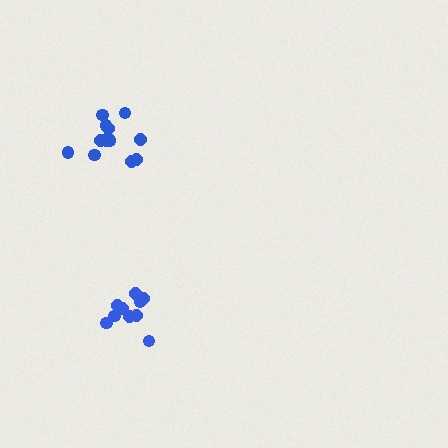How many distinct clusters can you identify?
There are 2 distinct clusters.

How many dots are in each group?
Group 1: 10 dots, Group 2: 14 dots (24 total).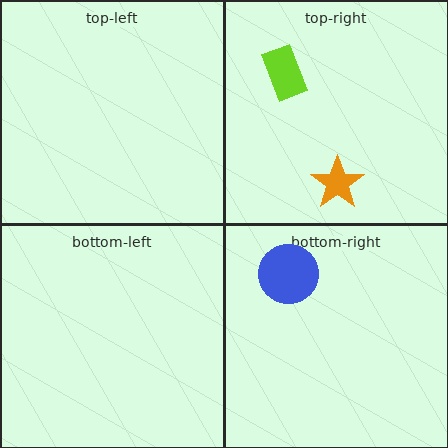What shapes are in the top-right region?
The orange star, the lime rectangle.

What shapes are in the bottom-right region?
The blue circle.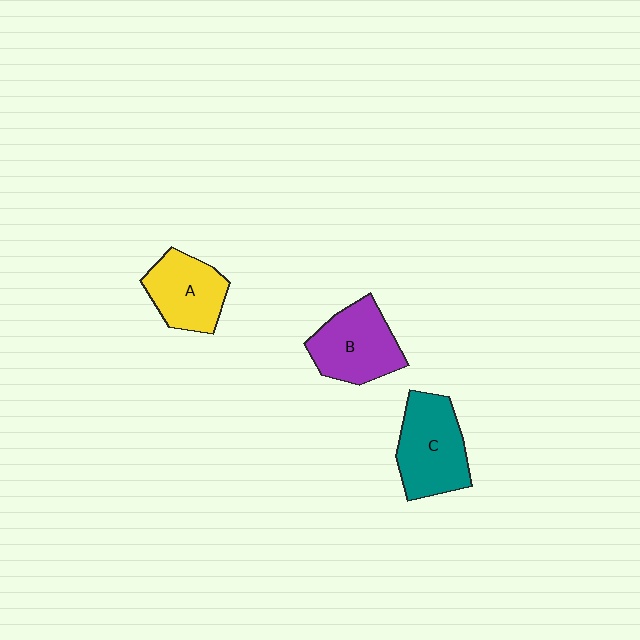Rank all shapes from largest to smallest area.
From largest to smallest: C (teal), B (purple), A (yellow).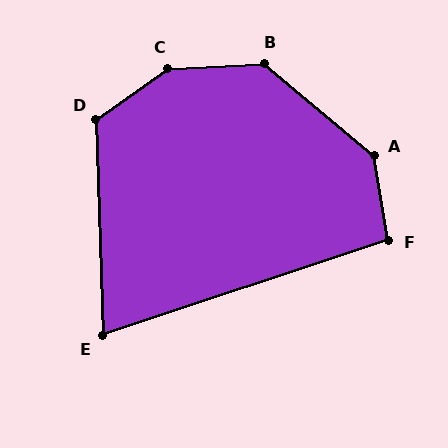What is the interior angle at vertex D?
Approximately 124 degrees (obtuse).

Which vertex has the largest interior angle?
C, at approximately 148 degrees.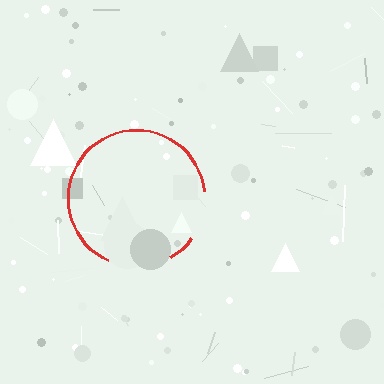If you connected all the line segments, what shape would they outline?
They would outline a circle.